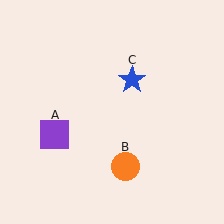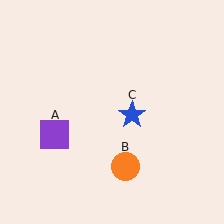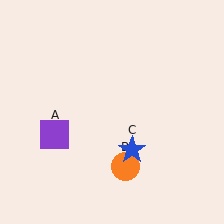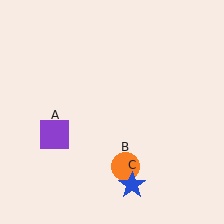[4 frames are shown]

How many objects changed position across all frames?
1 object changed position: blue star (object C).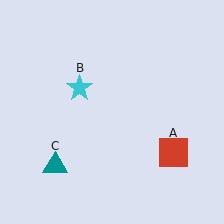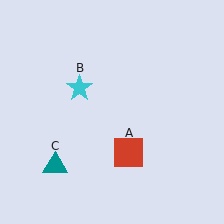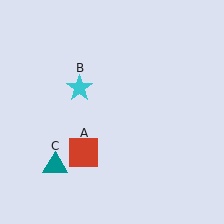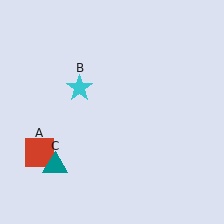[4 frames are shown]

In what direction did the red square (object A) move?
The red square (object A) moved left.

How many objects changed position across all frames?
1 object changed position: red square (object A).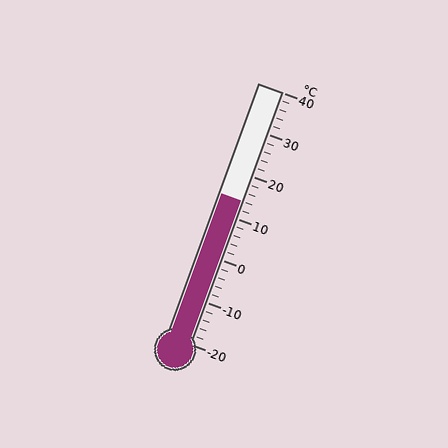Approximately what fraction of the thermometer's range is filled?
The thermometer is filled to approximately 55% of its range.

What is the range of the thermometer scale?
The thermometer scale ranges from -20°C to 40°C.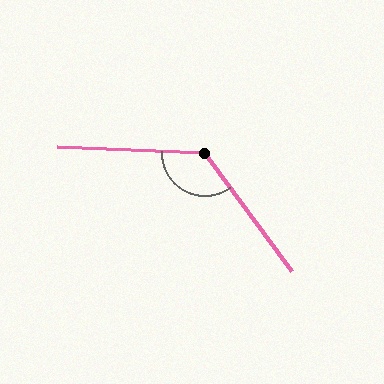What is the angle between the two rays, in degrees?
Approximately 128 degrees.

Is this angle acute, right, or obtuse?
It is obtuse.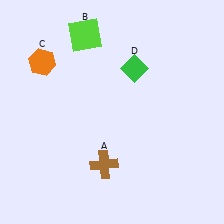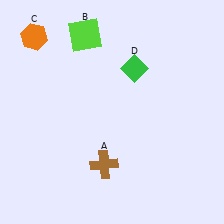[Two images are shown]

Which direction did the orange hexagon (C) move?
The orange hexagon (C) moved up.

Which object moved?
The orange hexagon (C) moved up.